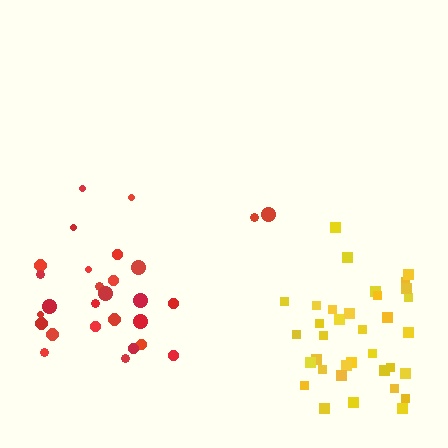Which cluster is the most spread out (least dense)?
Red.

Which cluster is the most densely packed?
Yellow.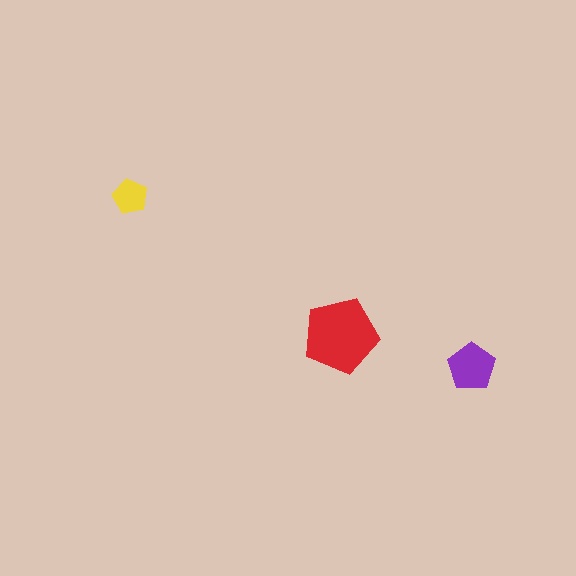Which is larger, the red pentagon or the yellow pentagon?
The red one.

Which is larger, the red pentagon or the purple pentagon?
The red one.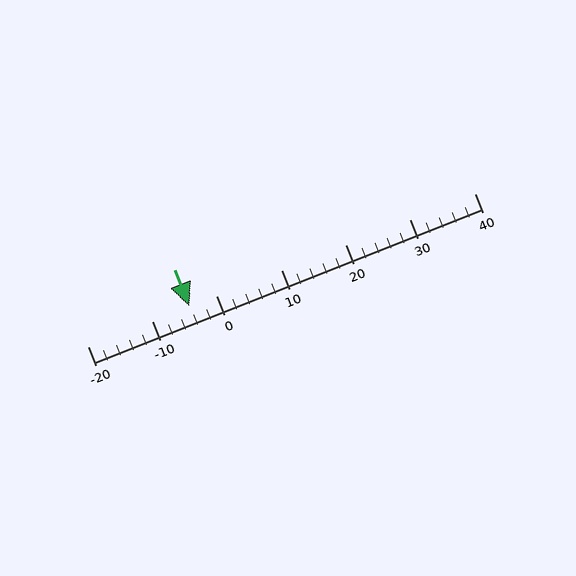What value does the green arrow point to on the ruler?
The green arrow points to approximately -4.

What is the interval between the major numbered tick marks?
The major tick marks are spaced 10 units apart.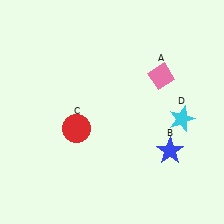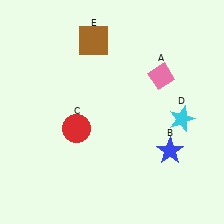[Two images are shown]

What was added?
A brown square (E) was added in Image 2.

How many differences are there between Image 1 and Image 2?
There is 1 difference between the two images.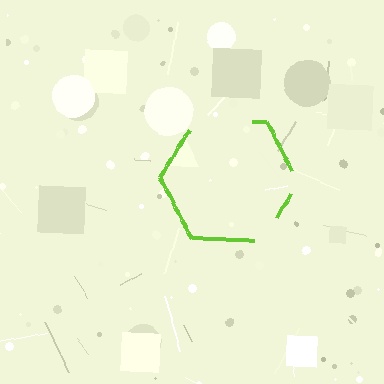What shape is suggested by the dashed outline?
The dashed outline suggests a hexagon.